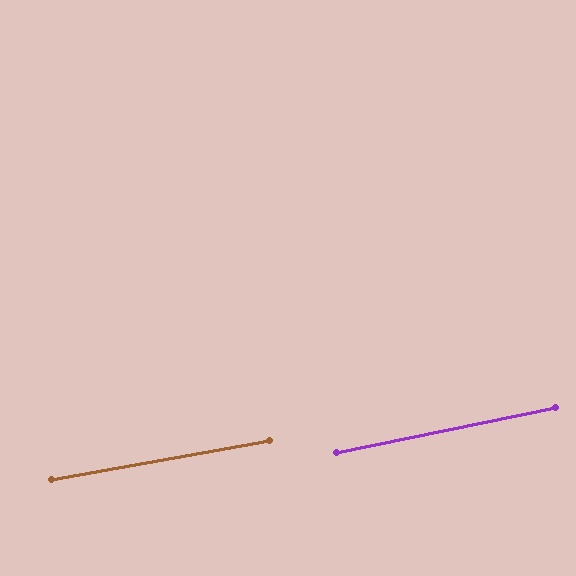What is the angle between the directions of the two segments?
Approximately 2 degrees.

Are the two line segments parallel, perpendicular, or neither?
Parallel — their directions differ by only 1.5°.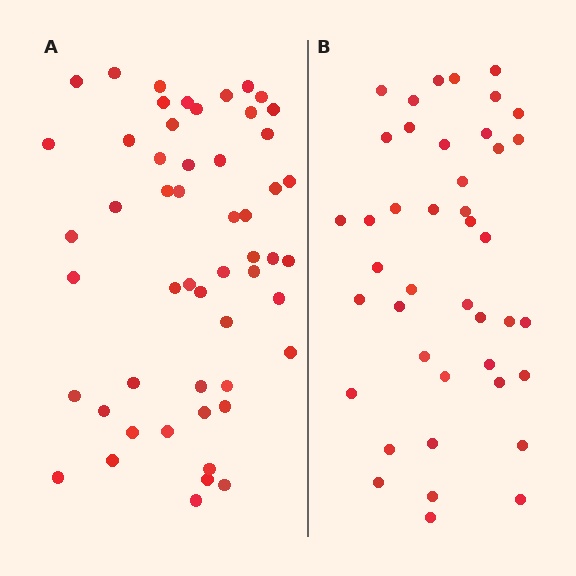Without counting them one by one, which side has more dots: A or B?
Region A (the left region) has more dots.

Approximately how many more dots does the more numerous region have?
Region A has roughly 12 or so more dots than region B.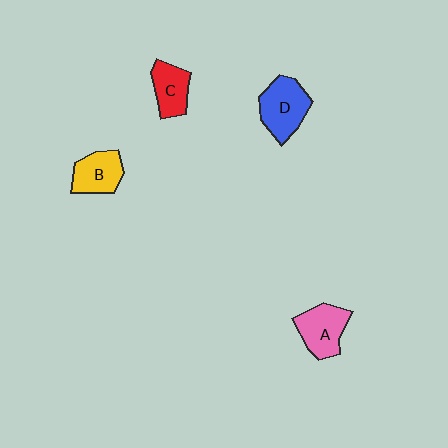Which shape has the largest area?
Shape D (blue).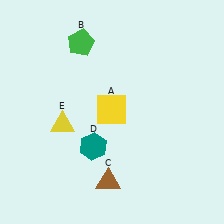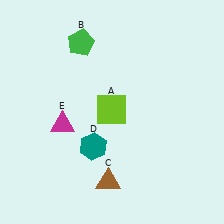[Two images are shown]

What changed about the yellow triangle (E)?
In Image 1, E is yellow. In Image 2, it changed to magenta.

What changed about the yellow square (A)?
In Image 1, A is yellow. In Image 2, it changed to lime.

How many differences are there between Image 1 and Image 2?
There are 2 differences between the two images.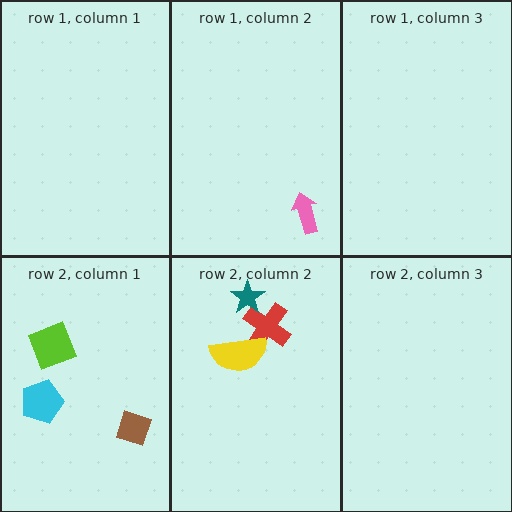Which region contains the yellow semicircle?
The row 2, column 2 region.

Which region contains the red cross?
The row 2, column 2 region.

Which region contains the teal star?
The row 2, column 2 region.